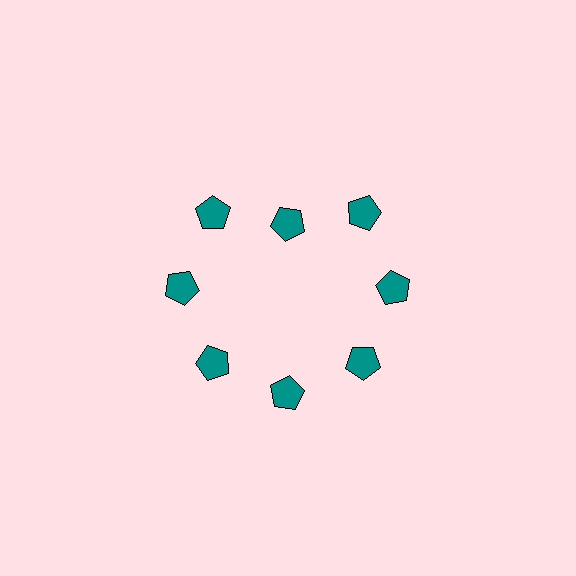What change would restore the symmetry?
The symmetry would be restored by moving it outward, back onto the ring so that all 8 pentagons sit at equal angles and equal distance from the center.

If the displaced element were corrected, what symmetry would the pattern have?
It would have 8-fold rotational symmetry — the pattern would map onto itself every 45 degrees.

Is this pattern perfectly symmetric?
No. The 8 teal pentagons are arranged in a ring, but one element near the 12 o'clock position is pulled inward toward the center, breaking the 8-fold rotational symmetry.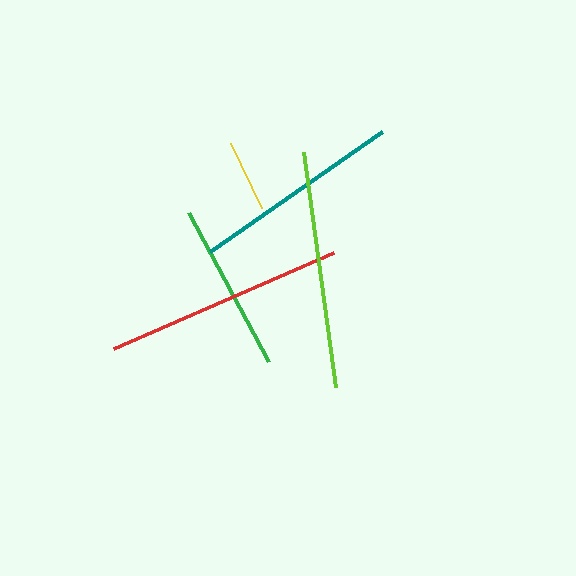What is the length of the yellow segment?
The yellow segment is approximately 73 pixels long.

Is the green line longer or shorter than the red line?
The red line is longer than the green line.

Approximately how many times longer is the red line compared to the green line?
The red line is approximately 1.4 times the length of the green line.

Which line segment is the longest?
The red line is the longest at approximately 240 pixels.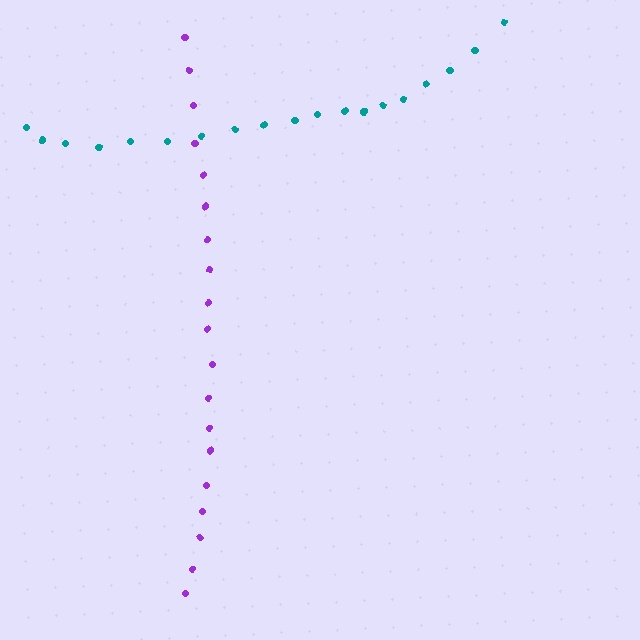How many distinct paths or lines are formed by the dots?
There are 2 distinct paths.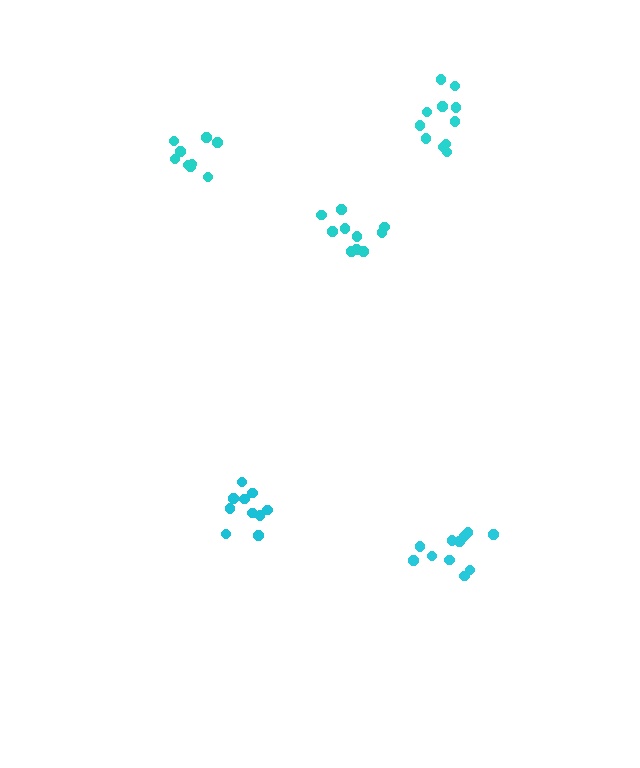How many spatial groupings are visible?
There are 5 spatial groupings.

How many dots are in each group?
Group 1: 11 dots, Group 2: 11 dots, Group 3: 10 dots, Group 4: 10 dots, Group 5: 9 dots (51 total).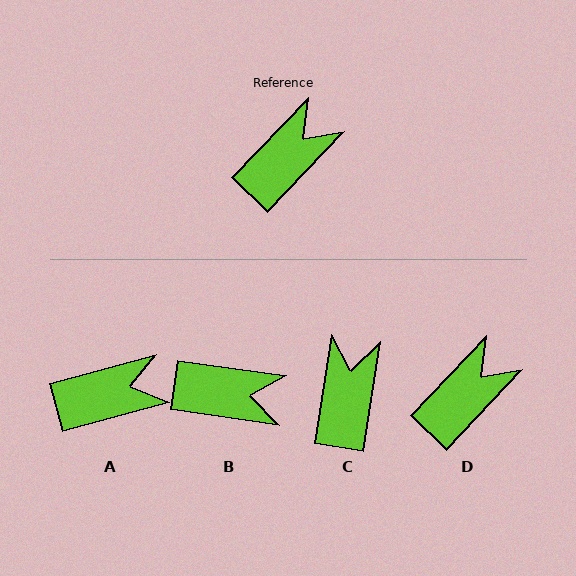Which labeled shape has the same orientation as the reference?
D.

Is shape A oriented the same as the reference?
No, it is off by about 31 degrees.